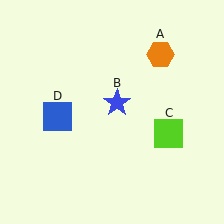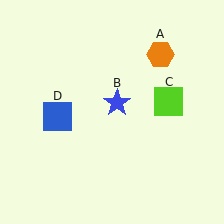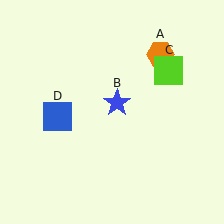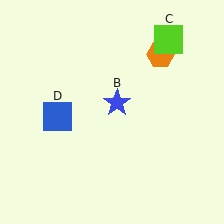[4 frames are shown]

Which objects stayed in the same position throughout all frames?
Orange hexagon (object A) and blue star (object B) and blue square (object D) remained stationary.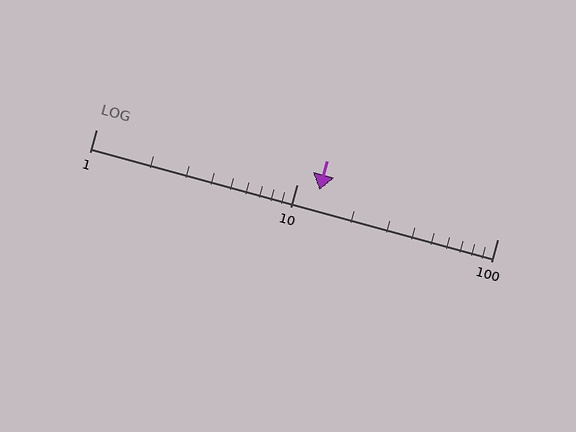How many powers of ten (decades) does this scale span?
The scale spans 2 decades, from 1 to 100.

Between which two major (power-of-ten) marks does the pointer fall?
The pointer is between 10 and 100.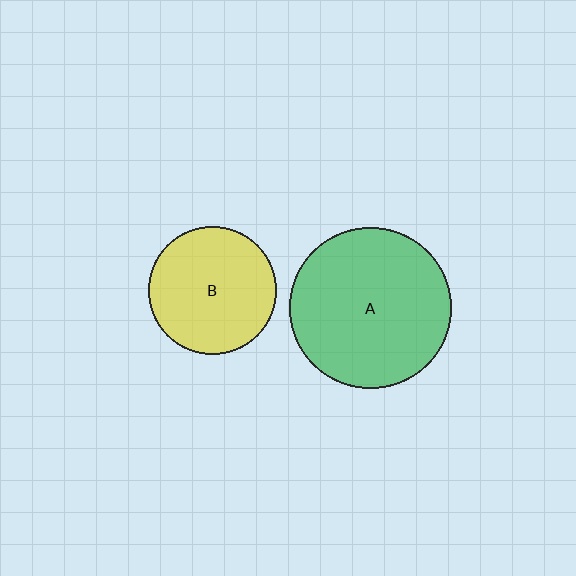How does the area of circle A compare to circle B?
Approximately 1.6 times.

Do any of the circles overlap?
No, none of the circles overlap.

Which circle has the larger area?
Circle A (green).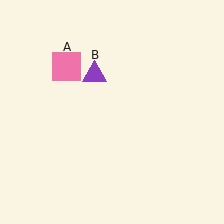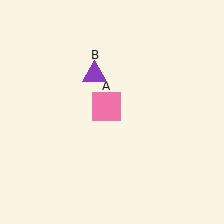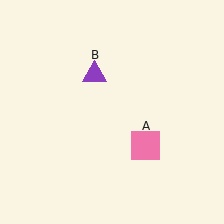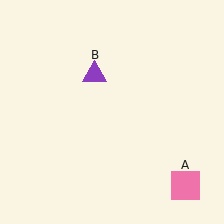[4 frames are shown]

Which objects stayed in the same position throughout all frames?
Purple triangle (object B) remained stationary.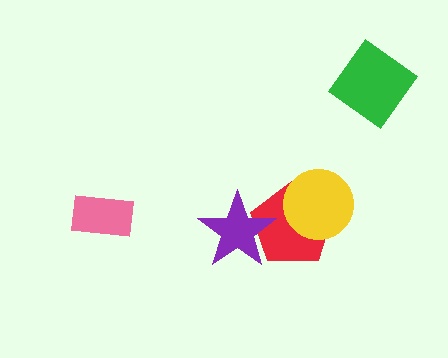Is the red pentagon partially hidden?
Yes, it is partially covered by another shape.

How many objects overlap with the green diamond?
0 objects overlap with the green diamond.